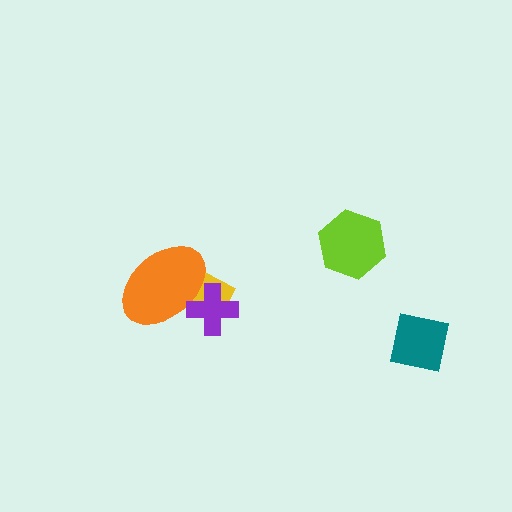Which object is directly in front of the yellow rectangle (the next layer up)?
The orange ellipse is directly in front of the yellow rectangle.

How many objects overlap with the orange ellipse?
2 objects overlap with the orange ellipse.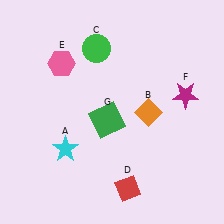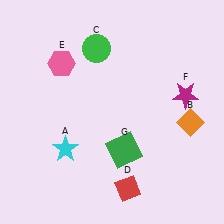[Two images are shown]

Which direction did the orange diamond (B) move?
The orange diamond (B) moved right.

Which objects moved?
The objects that moved are: the orange diamond (B), the green square (G).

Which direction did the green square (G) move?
The green square (G) moved down.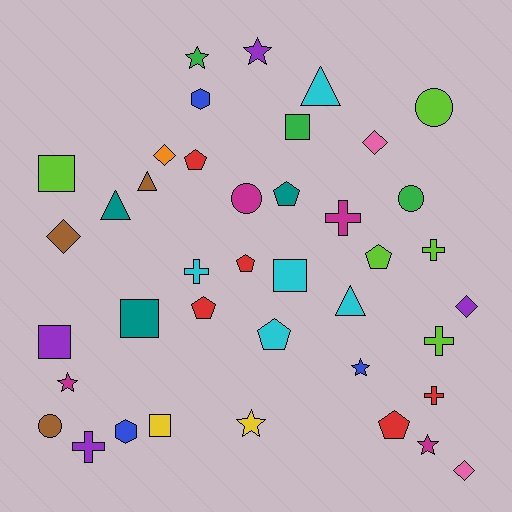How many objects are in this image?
There are 40 objects.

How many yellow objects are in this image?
There are 2 yellow objects.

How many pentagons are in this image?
There are 7 pentagons.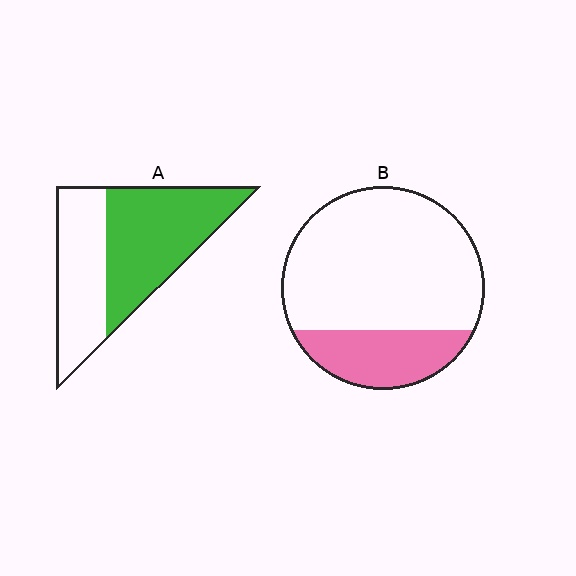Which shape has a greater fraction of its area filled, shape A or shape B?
Shape A.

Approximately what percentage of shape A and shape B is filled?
A is approximately 55% and B is approximately 25%.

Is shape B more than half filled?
No.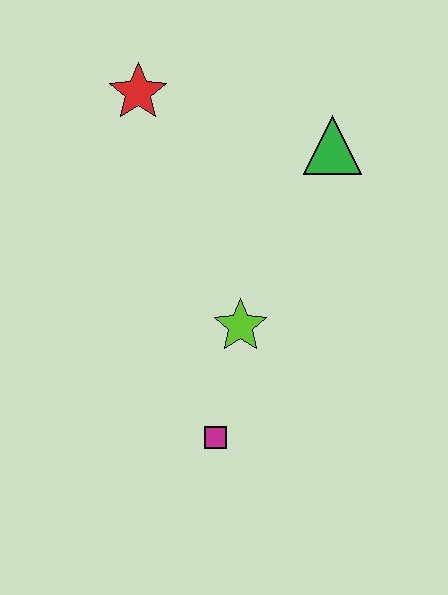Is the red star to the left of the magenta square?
Yes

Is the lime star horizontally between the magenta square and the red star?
No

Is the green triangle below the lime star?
No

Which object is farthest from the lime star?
The red star is farthest from the lime star.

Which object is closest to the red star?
The green triangle is closest to the red star.